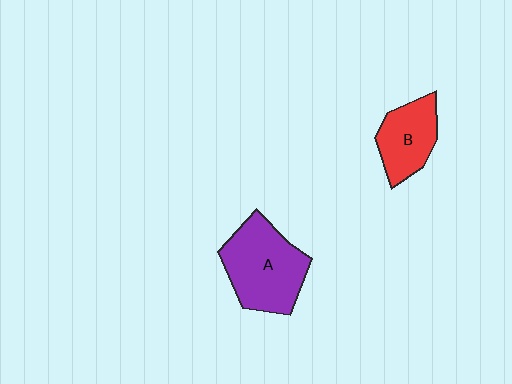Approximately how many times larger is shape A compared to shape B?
Approximately 1.6 times.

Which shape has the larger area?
Shape A (purple).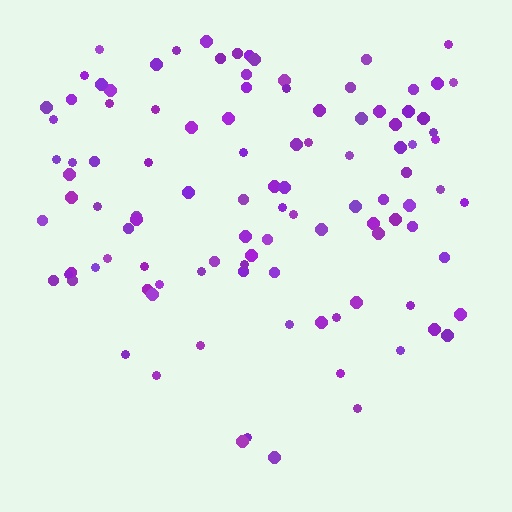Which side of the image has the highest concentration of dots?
The top.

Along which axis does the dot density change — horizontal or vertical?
Vertical.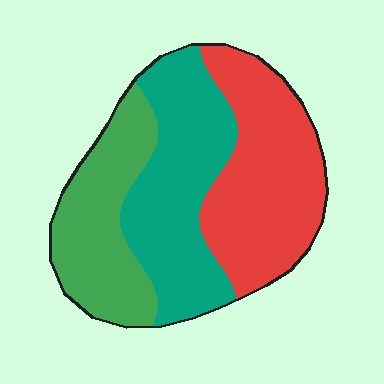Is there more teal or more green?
Teal.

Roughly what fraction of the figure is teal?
Teal takes up about three eighths (3/8) of the figure.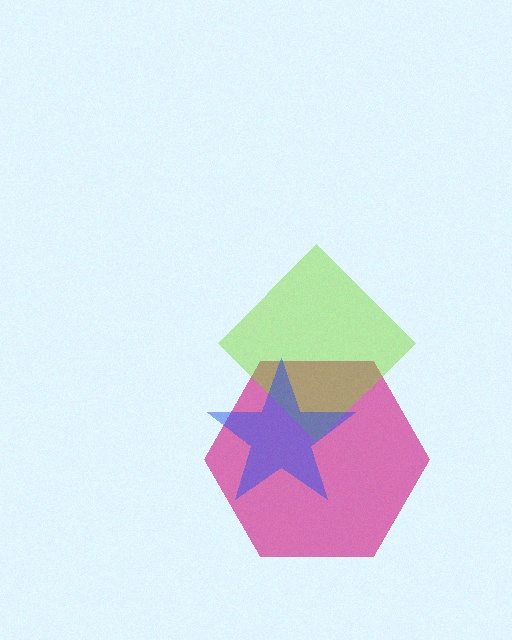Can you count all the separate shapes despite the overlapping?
Yes, there are 3 separate shapes.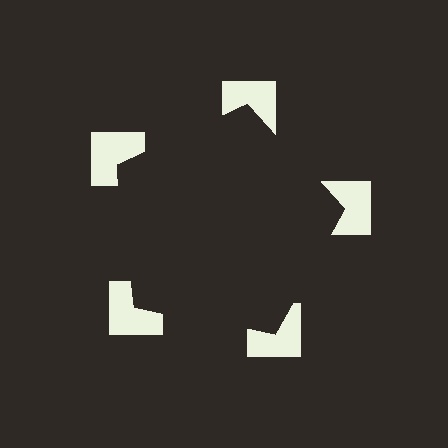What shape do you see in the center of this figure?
An illusory pentagon — its edges are inferred from the aligned wedge cuts in the notched squares, not physically drawn.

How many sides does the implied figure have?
5 sides.